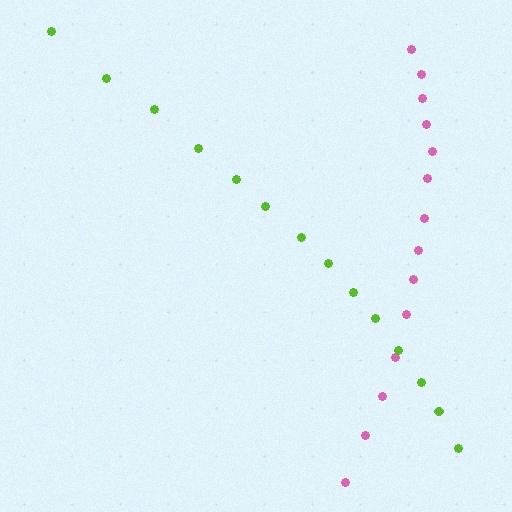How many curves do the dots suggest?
There are 2 distinct paths.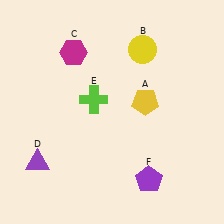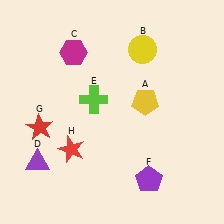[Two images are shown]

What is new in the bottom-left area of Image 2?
A red star (G) was added in the bottom-left area of Image 2.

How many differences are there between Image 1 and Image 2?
There are 2 differences between the two images.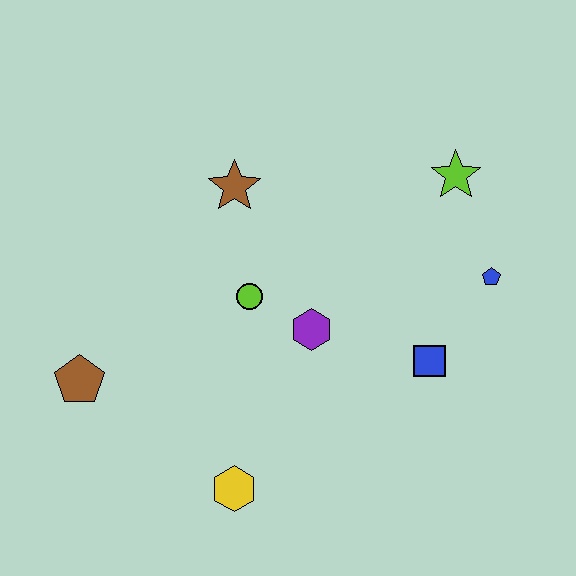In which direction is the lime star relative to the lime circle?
The lime star is to the right of the lime circle.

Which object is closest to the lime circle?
The purple hexagon is closest to the lime circle.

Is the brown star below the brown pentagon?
No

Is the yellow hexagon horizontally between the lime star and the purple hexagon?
No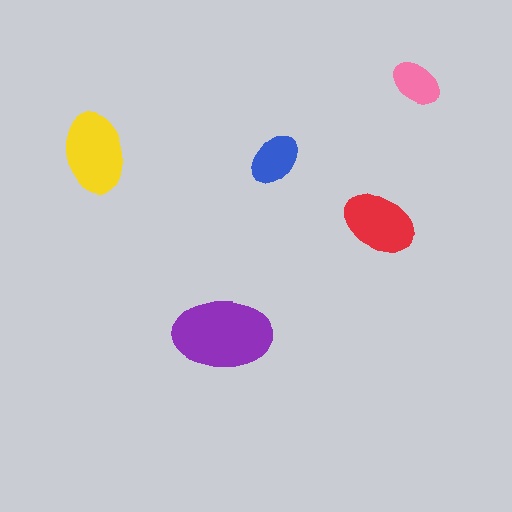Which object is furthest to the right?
The pink ellipse is rightmost.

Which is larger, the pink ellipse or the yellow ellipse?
The yellow one.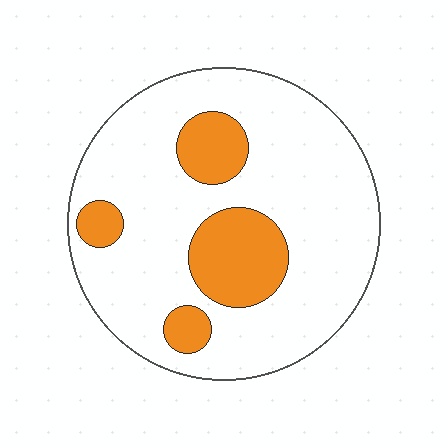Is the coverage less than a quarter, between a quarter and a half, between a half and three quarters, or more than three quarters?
Less than a quarter.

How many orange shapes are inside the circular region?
4.